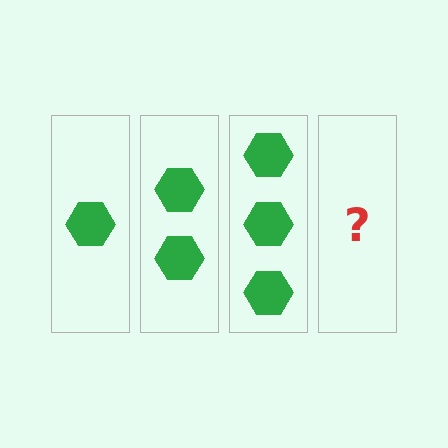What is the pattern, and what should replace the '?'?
The pattern is that each step adds one more hexagon. The '?' should be 4 hexagons.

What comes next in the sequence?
The next element should be 4 hexagons.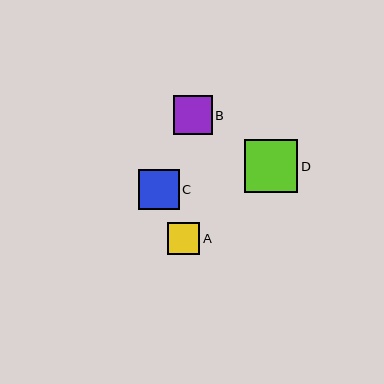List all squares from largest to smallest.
From largest to smallest: D, C, B, A.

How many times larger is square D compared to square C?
Square D is approximately 1.3 times the size of square C.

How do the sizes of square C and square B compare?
Square C and square B are approximately the same size.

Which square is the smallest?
Square A is the smallest with a size of approximately 32 pixels.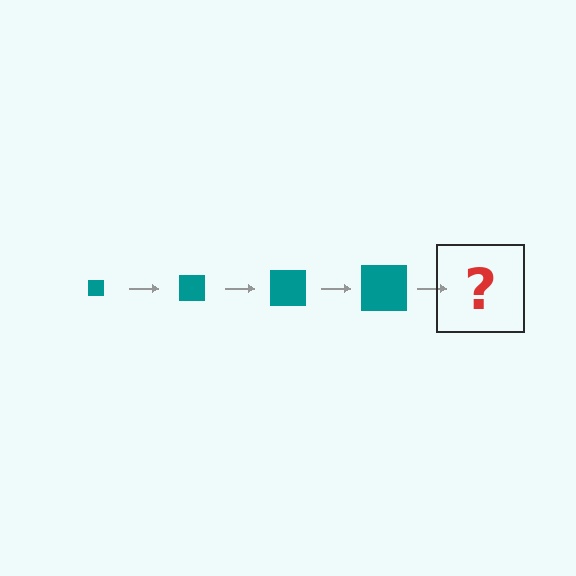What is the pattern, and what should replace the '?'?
The pattern is that the square gets progressively larger each step. The '?' should be a teal square, larger than the previous one.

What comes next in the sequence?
The next element should be a teal square, larger than the previous one.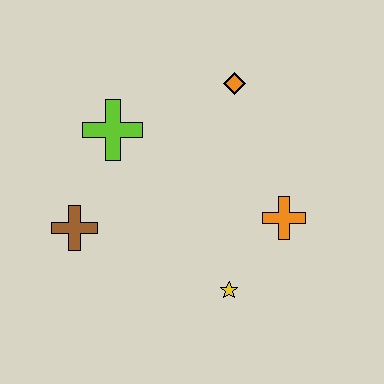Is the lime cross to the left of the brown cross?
No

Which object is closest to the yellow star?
The orange cross is closest to the yellow star.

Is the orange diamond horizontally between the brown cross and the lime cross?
No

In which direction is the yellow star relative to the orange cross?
The yellow star is below the orange cross.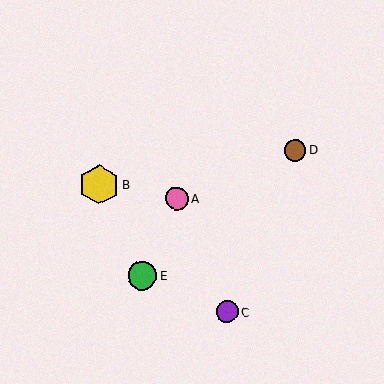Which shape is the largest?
The yellow hexagon (labeled B) is the largest.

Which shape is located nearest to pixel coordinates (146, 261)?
The green circle (labeled E) at (142, 276) is nearest to that location.